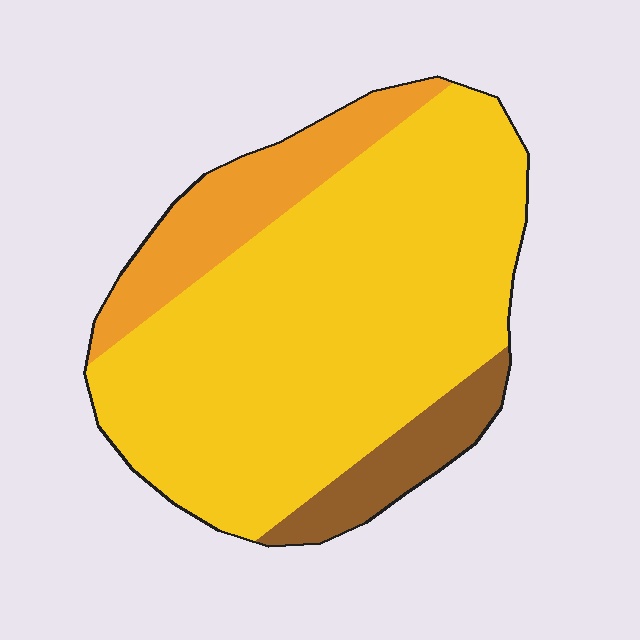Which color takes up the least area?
Brown, at roughly 10%.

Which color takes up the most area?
Yellow, at roughly 75%.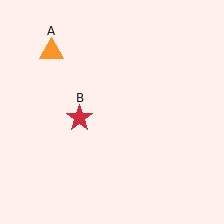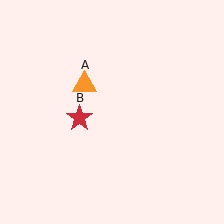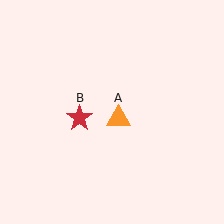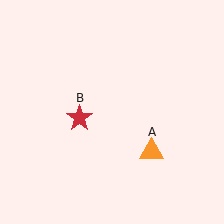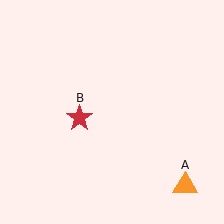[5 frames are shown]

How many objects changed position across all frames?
1 object changed position: orange triangle (object A).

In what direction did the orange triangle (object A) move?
The orange triangle (object A) moved down and to the right.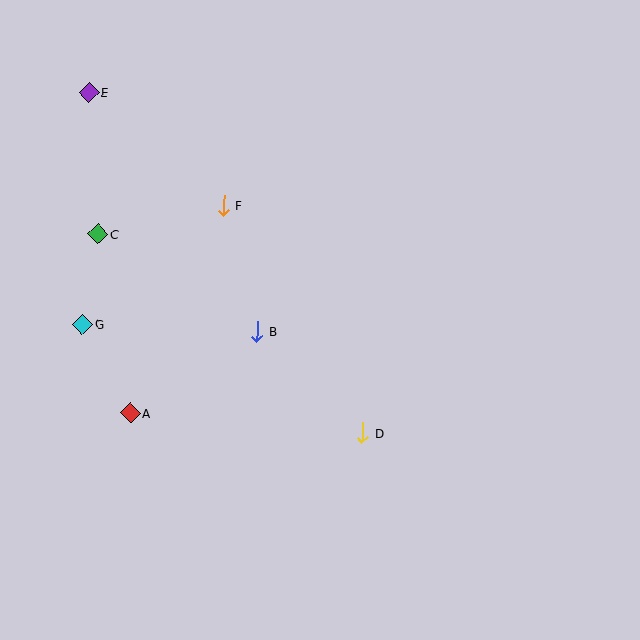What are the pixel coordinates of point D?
Point D is at (362, 433).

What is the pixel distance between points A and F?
The distance between A and F is 228 pixels.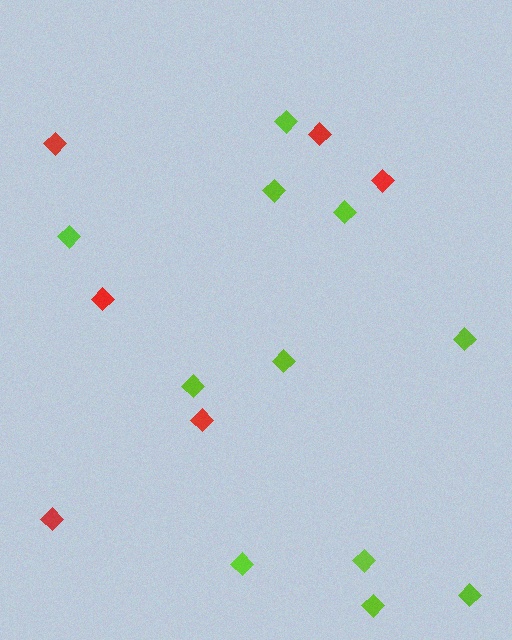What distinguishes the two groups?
There are 2 groups: one group of red diamonds (6) and one group of lime diamonds (11).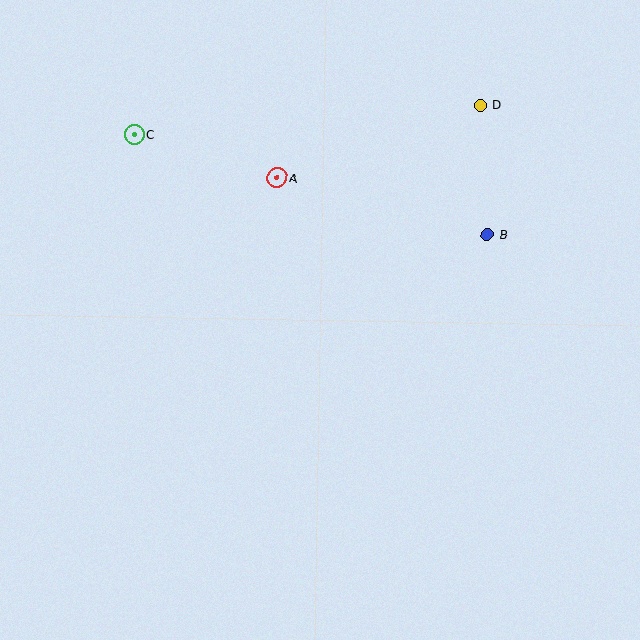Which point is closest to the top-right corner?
Point D is closest to the top-right corner.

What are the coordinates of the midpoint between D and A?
The midpoint between D and A is at (379, 142).